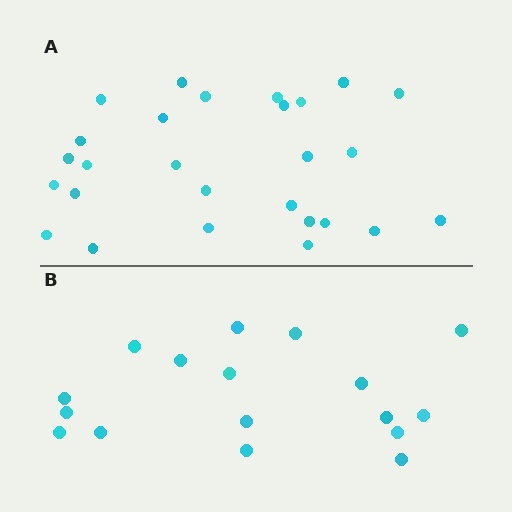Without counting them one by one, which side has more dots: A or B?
Region A (the top region) has more dots.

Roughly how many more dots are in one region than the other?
Region A has roughly 10 or so more dots than region B.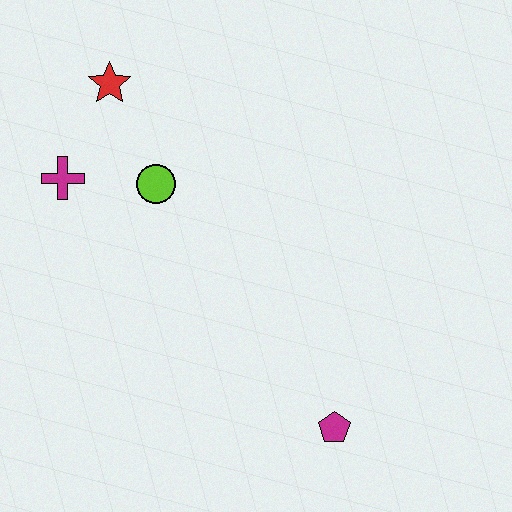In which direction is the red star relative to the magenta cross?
The red star is above the magenta cross.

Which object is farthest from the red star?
The magenta pentagon is farthest from the red star.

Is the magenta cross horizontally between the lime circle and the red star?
No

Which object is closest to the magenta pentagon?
The lime circle is closest to the magenta pentagon.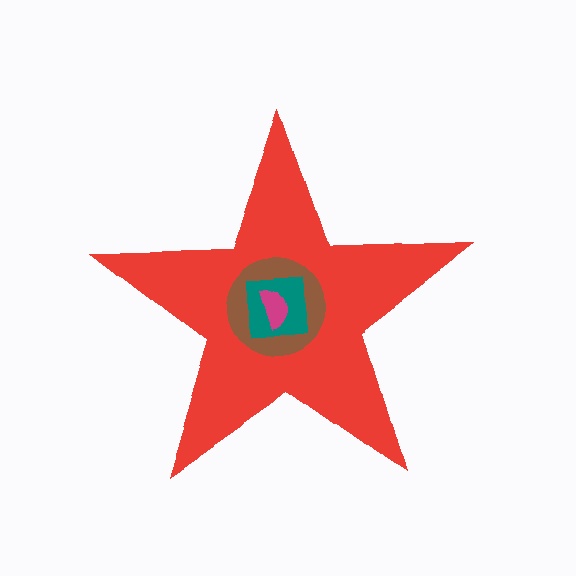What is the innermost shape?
The magenta semicircle.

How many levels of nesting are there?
4.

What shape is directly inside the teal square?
The magenta semicircle.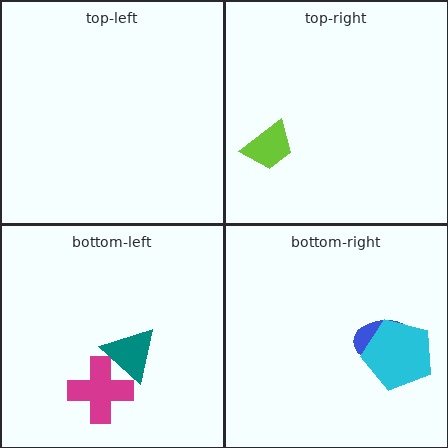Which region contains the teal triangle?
The bottom-left region.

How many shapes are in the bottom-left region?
2.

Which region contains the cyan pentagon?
The bottom-right region.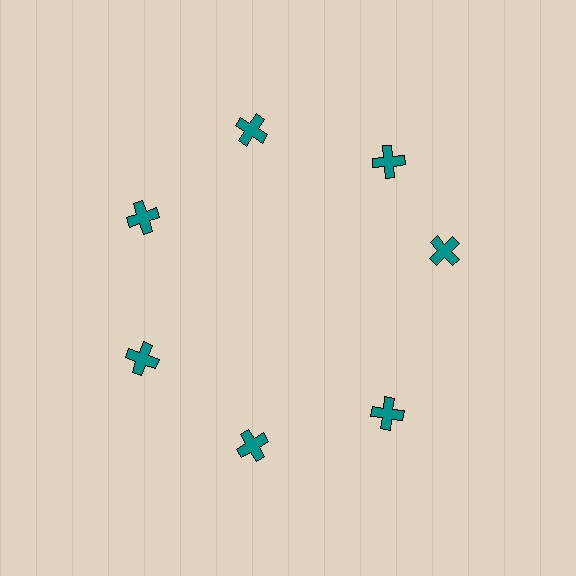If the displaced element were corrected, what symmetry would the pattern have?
It would have 7-fold rotational symmetry — the pattern would map onto itself every 51 degrees.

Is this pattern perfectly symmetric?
No. The 7 teal crosses are arranged in a ring, but one element near the 3 o'clock position is rotated out of alignment along the ring, breaking the 7-fold rotational symmetry.